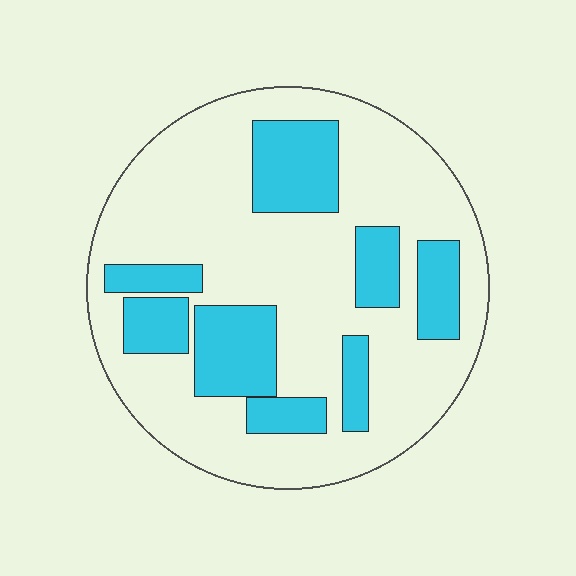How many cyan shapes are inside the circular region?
8.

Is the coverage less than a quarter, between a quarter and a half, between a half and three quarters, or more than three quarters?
Between a quarter and a half.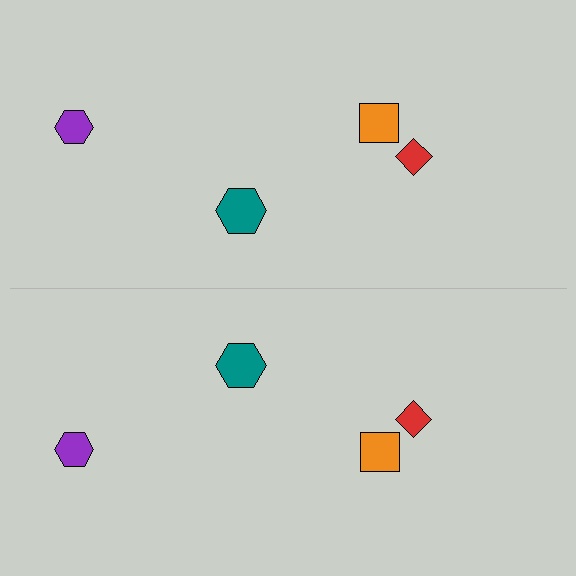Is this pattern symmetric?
Yes, this pattern has bilateral (reflection) symmetry.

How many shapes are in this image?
There are 8 shapes in this image.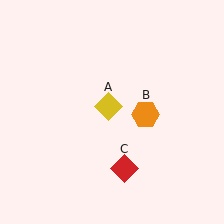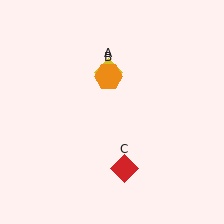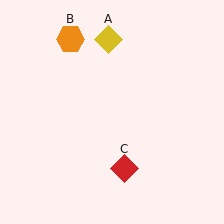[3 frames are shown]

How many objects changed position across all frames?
2 objects changed position: yellow diamond (object A), orange hexagon (object B).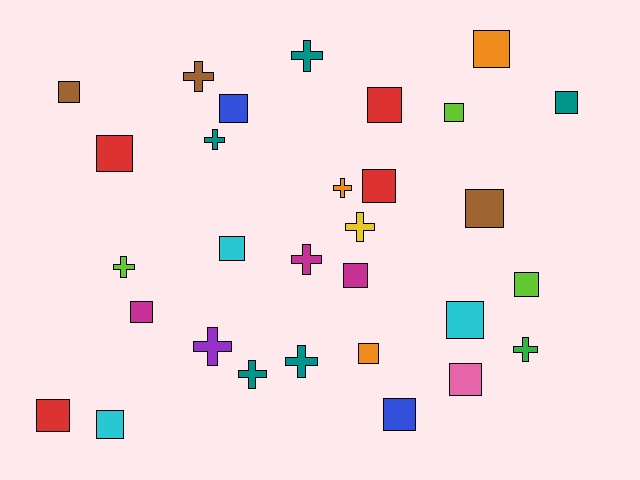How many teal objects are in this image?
There are 5 teal objects.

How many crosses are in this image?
There are 11 crosses.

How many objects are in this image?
There are 30 objects.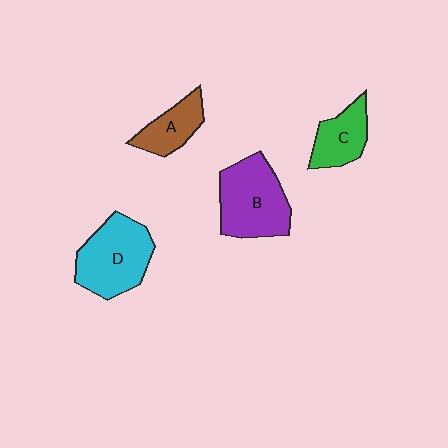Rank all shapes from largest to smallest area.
From largest to smallest: B (purple), D (cyan), C (green), A (brown).